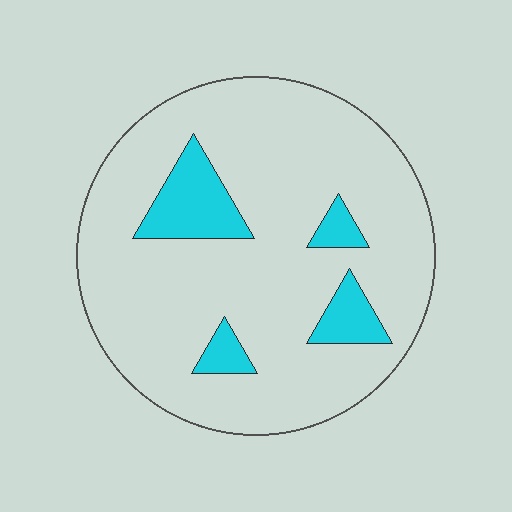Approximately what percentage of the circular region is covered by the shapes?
Approximately 15%.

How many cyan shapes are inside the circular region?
4.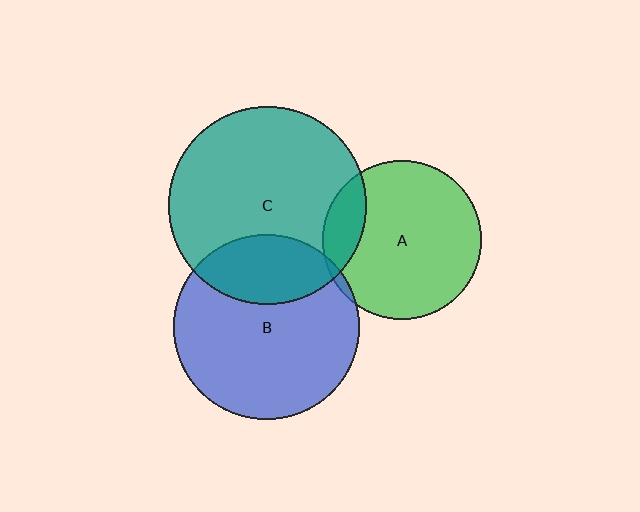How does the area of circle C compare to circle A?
Approximately 1.6 times.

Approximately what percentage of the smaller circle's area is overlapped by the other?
Approximately 25%.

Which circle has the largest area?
Circle C (teal).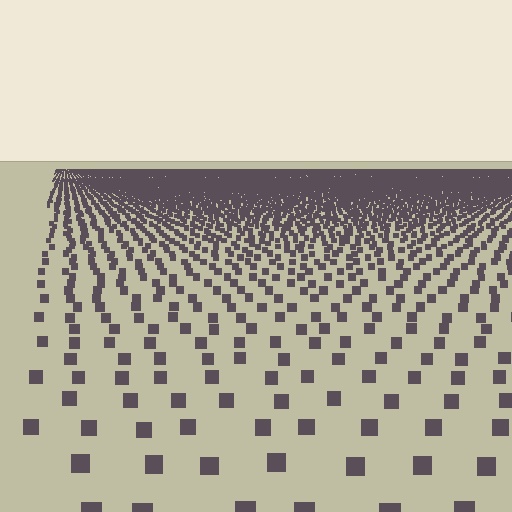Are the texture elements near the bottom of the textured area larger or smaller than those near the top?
Larger. Near the bottom, elements are closer to the viewer and appear at a bigger on-screen size.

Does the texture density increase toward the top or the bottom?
Density increases toward the top.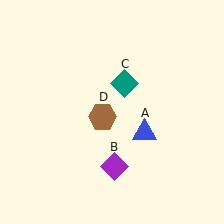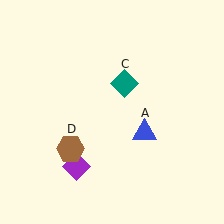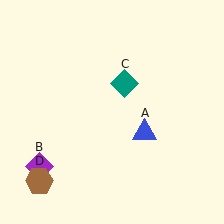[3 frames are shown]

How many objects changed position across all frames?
2 objects changed position: purple diamond (object B), brown hexagon (object D).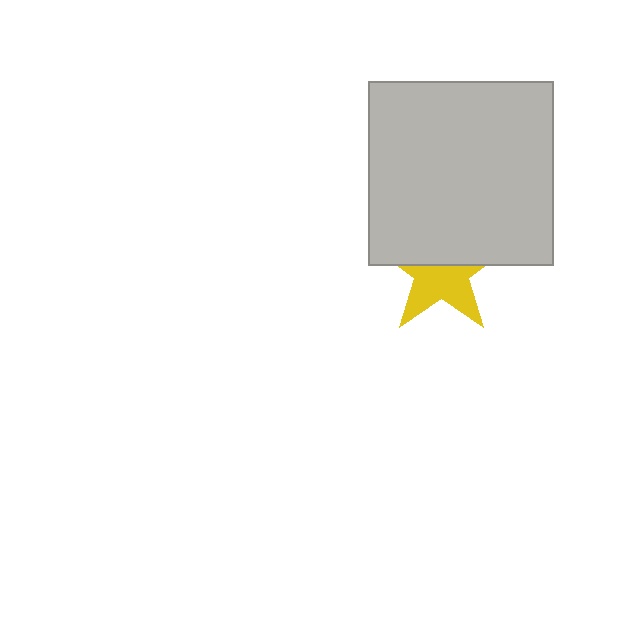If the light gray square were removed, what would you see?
You would see the complete yellow star.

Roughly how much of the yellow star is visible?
About half of it is visible (roughly 52%).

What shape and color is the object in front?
The object in front is a light gray square.